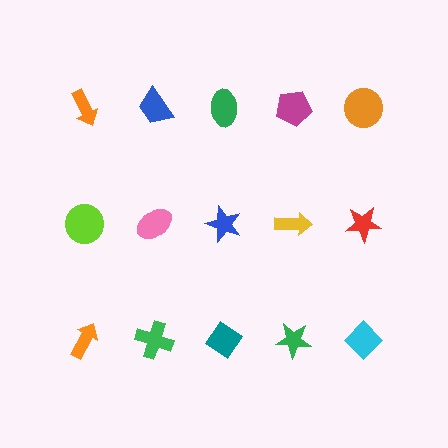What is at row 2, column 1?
A lime circle.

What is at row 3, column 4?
A green star.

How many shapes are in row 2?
5 shapes.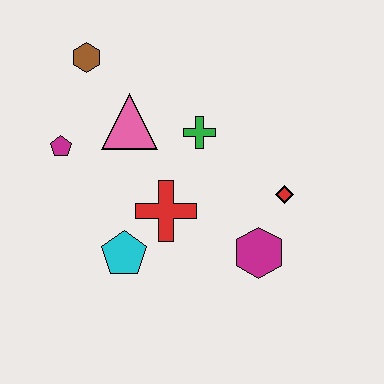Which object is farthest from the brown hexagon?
The magenta hexagon is farthest from the brown hexagon.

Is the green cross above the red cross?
Yes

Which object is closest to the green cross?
The pink triangle is closest to the green cross.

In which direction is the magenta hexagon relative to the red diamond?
The magenta hexagon is below the red diamond.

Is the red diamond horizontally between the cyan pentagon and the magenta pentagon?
No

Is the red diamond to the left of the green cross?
No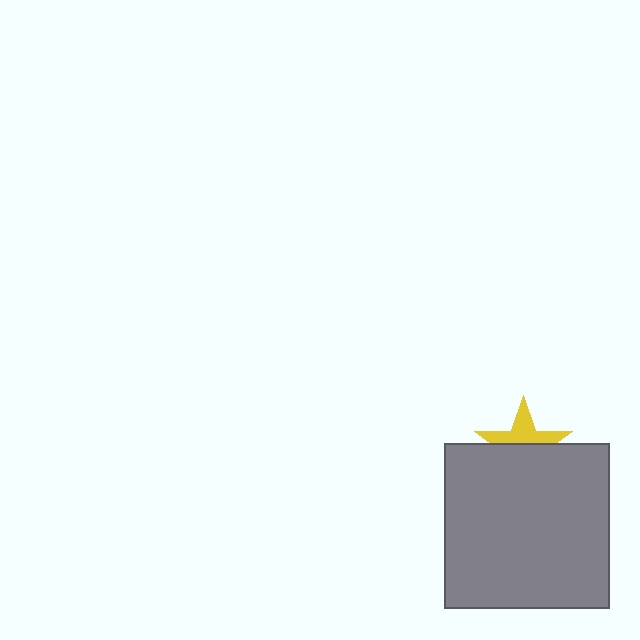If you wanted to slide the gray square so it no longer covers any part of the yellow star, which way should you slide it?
Slide it down — that is the most direct way to separate the two shapes.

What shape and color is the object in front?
The object in front is a gray square.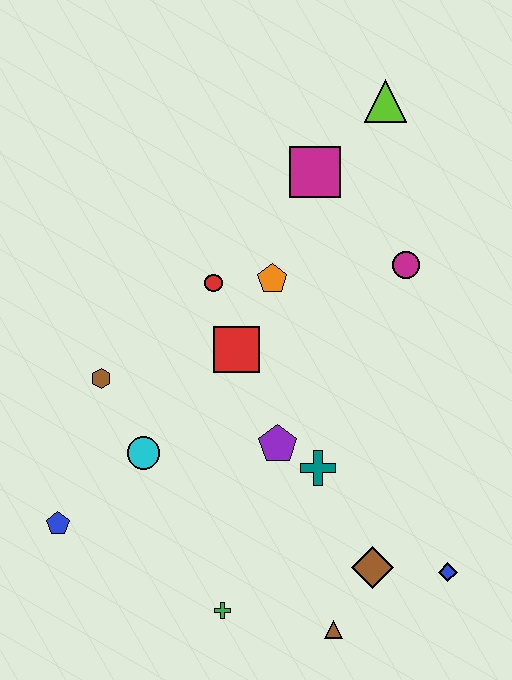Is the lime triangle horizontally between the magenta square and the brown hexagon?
No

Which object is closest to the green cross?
The brown triangle is closest to the green cross.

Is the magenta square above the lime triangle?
No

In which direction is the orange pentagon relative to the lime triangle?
The orange pentagon is below the lime triangle.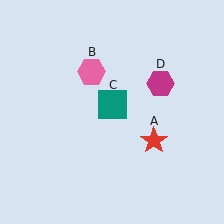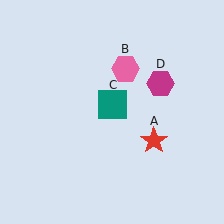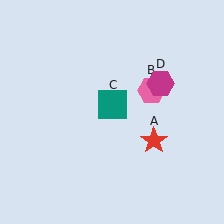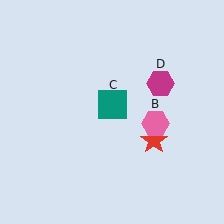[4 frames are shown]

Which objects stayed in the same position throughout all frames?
Red star (object A) and teal square (object C) and magenta hexagon (object D) remained stationary.